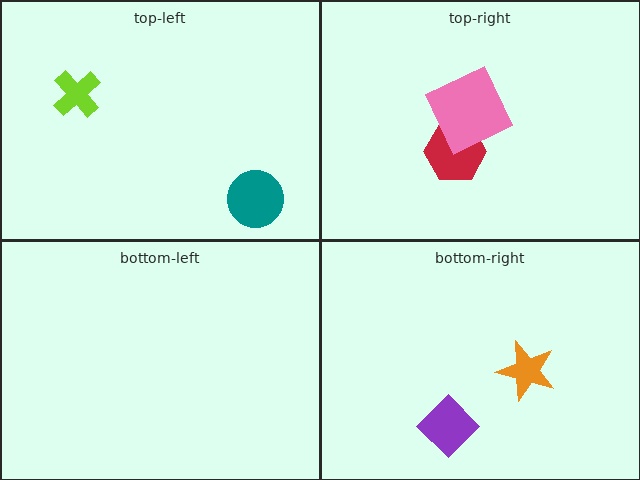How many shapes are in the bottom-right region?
2.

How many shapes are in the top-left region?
2.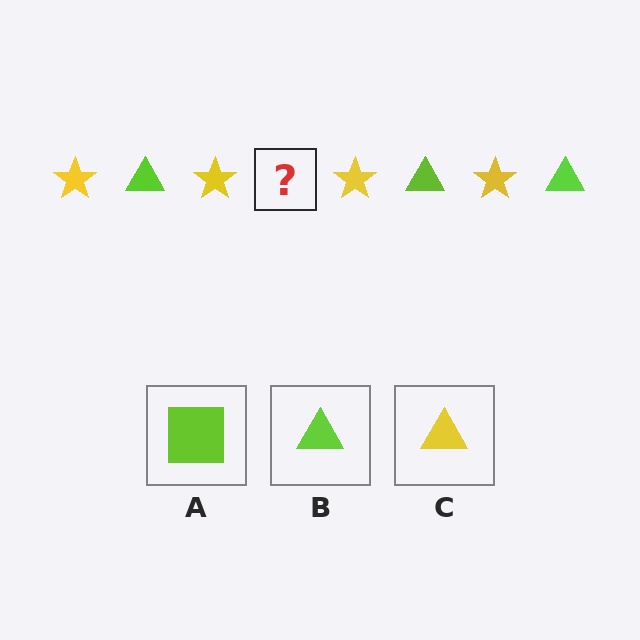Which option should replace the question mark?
Option B.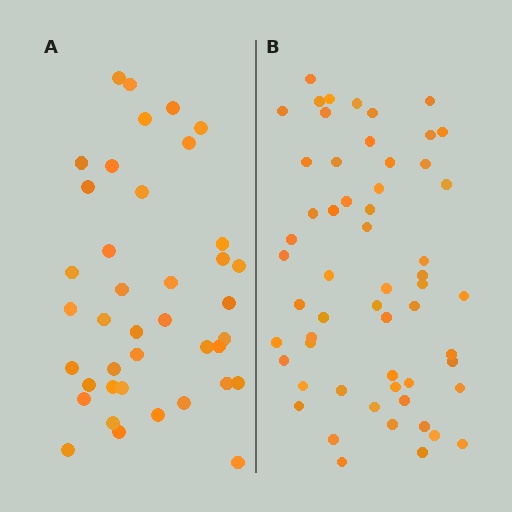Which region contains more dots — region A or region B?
Region B (the right region) has more dots.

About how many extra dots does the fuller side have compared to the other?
Region B has approximately 15 more dots than region A.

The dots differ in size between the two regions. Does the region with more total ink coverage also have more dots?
No. Region A has more total ink coverage because its dots are larger, but region B actually contains more individual dots. Total area can be misleading — the number of items is what matters here.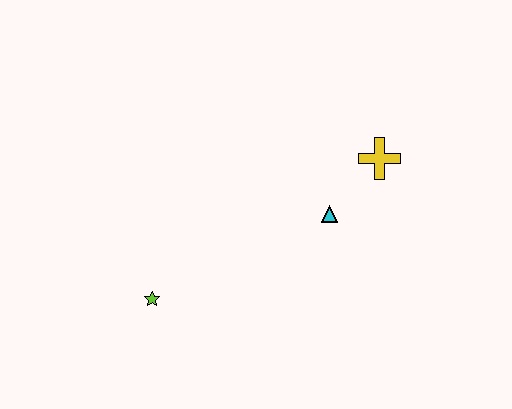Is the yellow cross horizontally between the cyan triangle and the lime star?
No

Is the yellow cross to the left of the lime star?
No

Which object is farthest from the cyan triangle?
The lime star is farthest from the cyan triangle.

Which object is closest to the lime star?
The cyan triangle is closest to the lime star.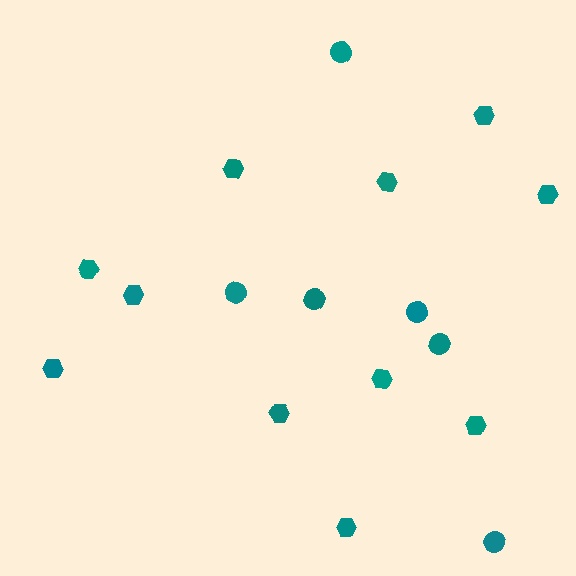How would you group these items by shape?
There are 2 groups: one group of circles (6) and one group of hexagons (11).